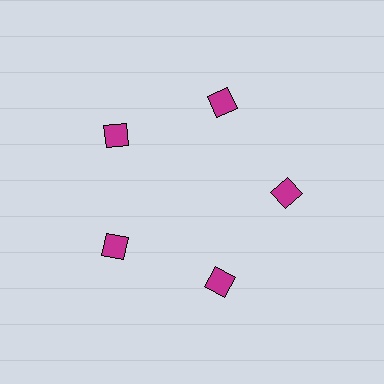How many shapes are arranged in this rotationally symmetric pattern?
There are 5 shapes, arranged in 5 groups of 1.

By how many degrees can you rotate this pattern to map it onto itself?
The pattern maps onto itself every 72 degrees of rotation.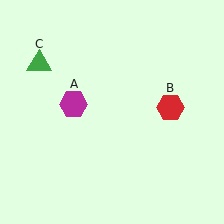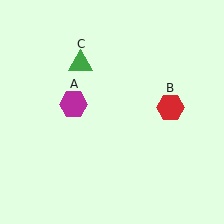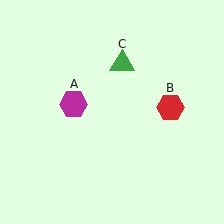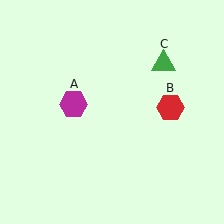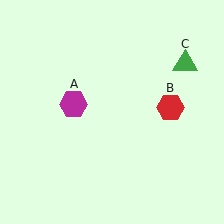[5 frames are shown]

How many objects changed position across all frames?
1 object changed position: green triangle (object C).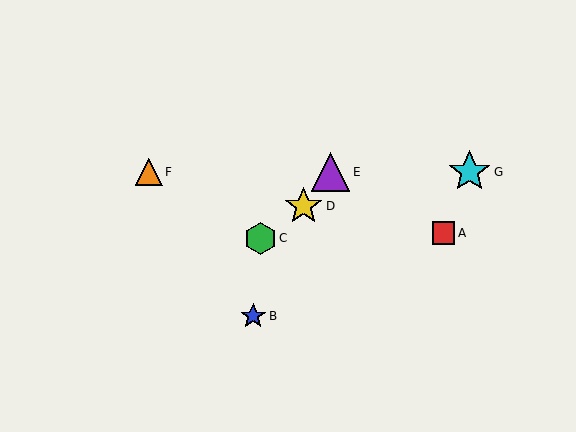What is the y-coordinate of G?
Object G is at y≈172.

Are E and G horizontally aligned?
Yes, both are at y≈172.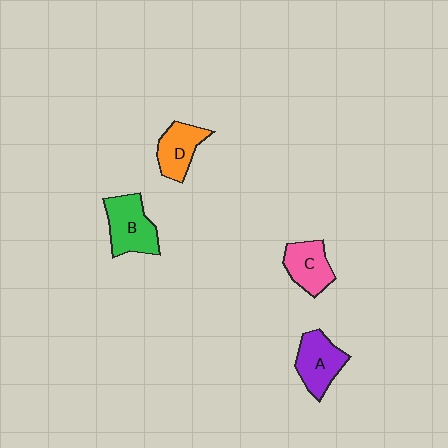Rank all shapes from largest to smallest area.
From largest to smallest: B (green), A (purple), C (pink), D (orange).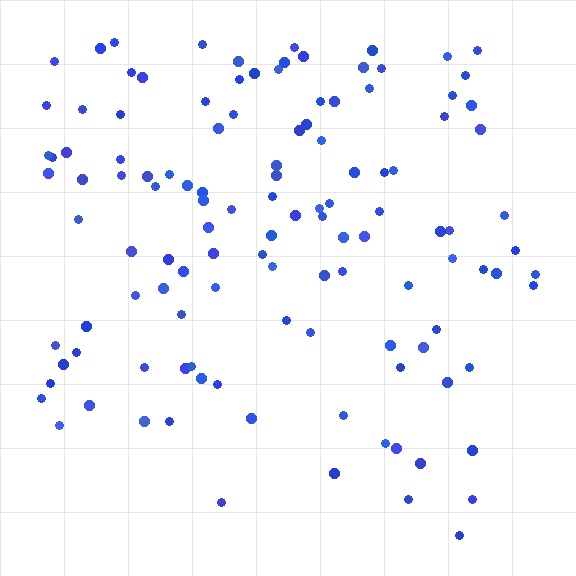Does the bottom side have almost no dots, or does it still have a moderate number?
Still a moderate number, just noticeably fewer than the top.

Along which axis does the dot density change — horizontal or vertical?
Vertical.